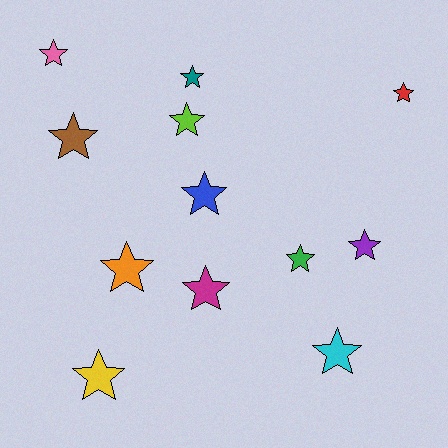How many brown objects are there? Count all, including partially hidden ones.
There is 1 brown object.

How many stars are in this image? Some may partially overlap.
There are 12 stars.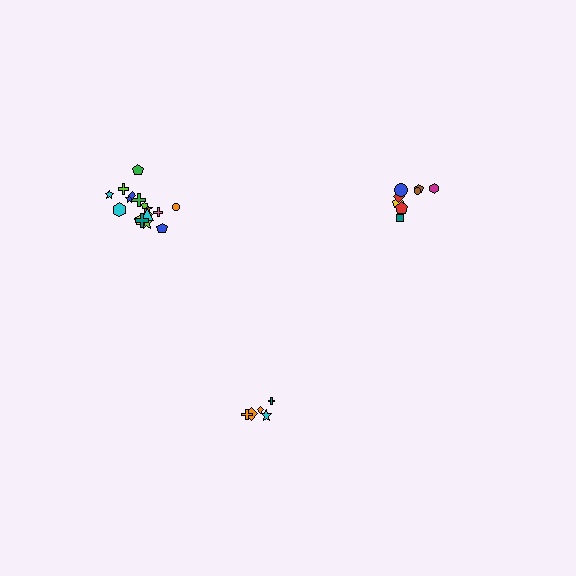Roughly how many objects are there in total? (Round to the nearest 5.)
Roughly 30 objects in total.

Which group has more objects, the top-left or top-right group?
The top-left group.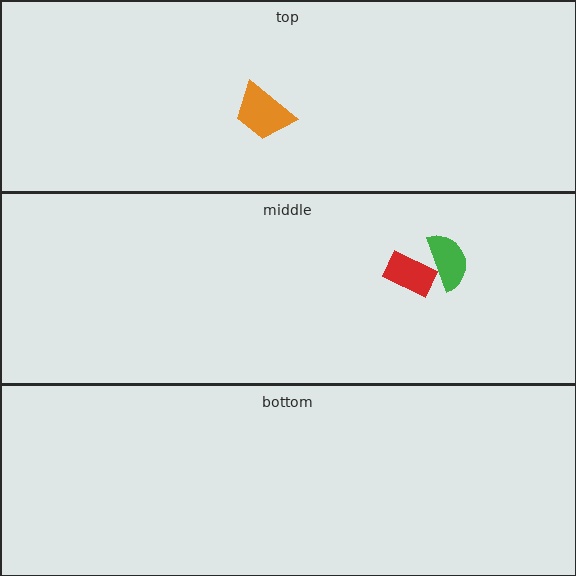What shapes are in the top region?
The orange trapezoid.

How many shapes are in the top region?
1.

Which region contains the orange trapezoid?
The top region.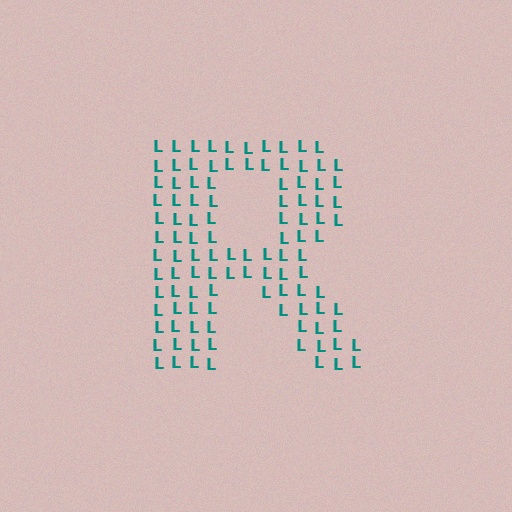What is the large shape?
The large shape is the letter R.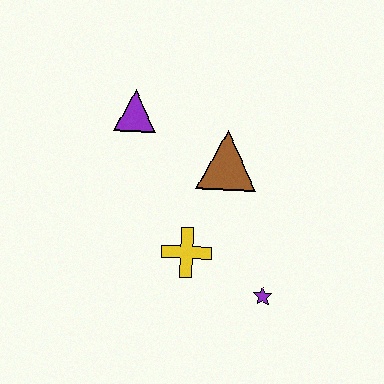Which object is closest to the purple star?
The yellow cross is closest to the purple star.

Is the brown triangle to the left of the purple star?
Yes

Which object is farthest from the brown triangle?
The purple star is farthest from the brown triangle.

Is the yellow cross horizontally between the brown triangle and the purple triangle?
Yes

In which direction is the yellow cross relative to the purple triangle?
The yellow cross is below the purple triangle.